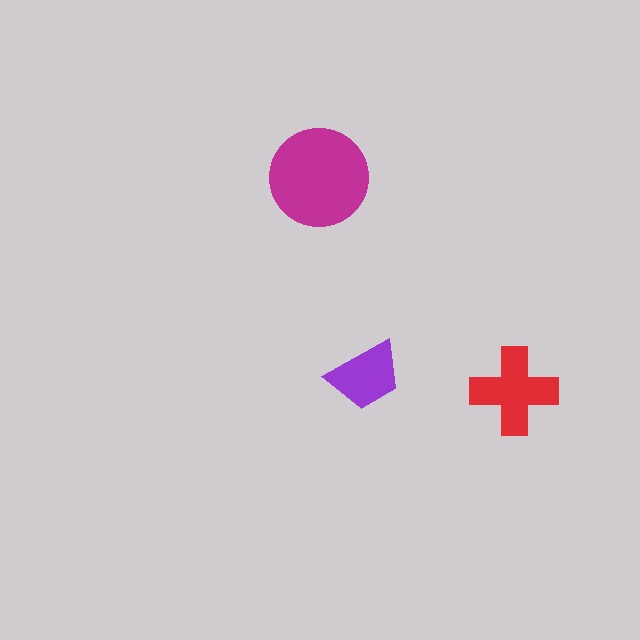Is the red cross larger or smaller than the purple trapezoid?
Larger.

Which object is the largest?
The magenta circle.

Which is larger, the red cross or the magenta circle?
The magenta circle.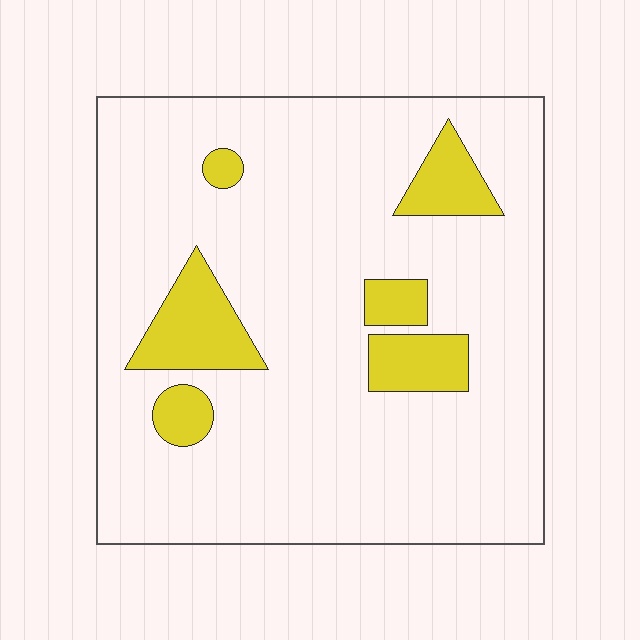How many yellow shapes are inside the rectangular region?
6.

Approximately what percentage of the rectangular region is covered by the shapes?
Approximately 15%.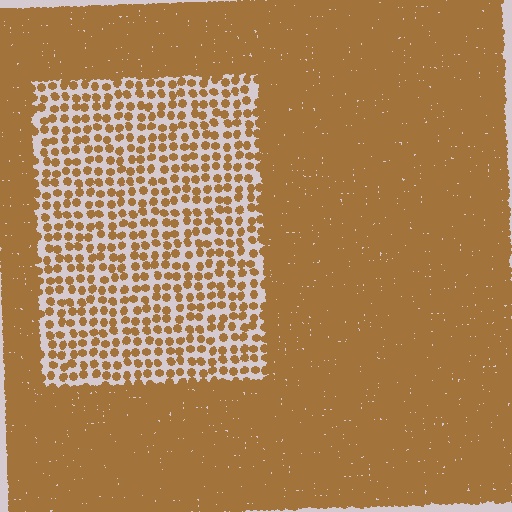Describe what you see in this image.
The image contains small brown elements arranged at two different densities. A rectangle-shaped region is visible where the elements are less densely packed than the surrounding area.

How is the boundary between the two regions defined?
The boundary is defined by a change in element density (approximately 3.0x ratio). All elements are the same color, size, and shape.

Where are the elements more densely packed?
The elements are more densely packed outside the rectangle boundary.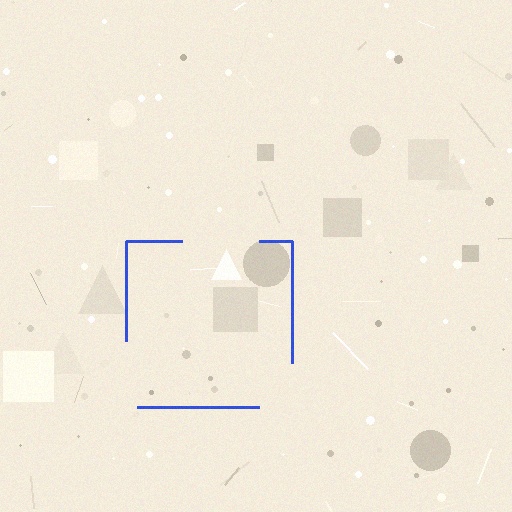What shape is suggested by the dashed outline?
The dashed outline suggests a square.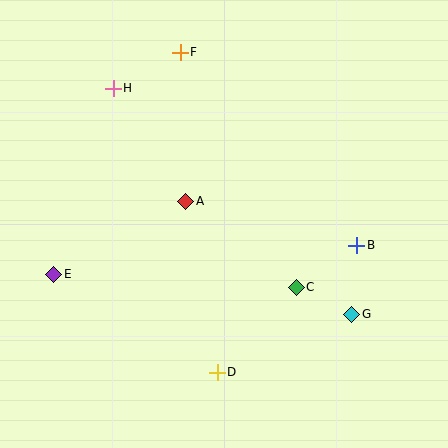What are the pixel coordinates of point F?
Point F is at (180, 52).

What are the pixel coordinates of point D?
Point D is at (217, 372).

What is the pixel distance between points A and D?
The distance between A and D is 174 pixels.